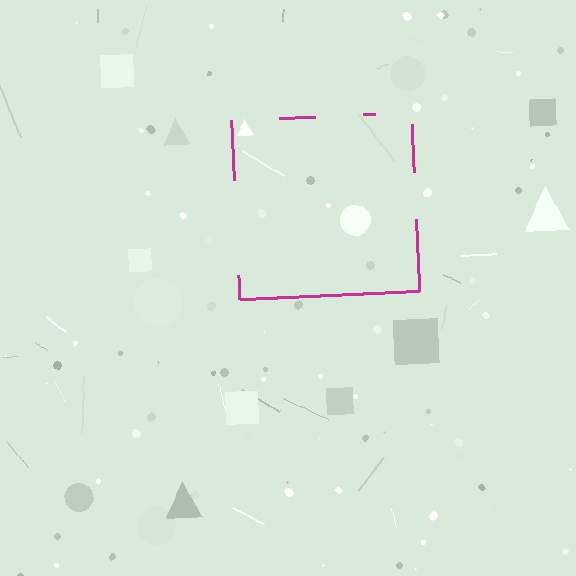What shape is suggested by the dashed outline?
The dashed outline suggests a square.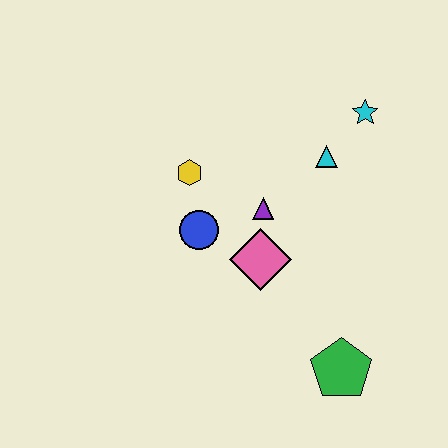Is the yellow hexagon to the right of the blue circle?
No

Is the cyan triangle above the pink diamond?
Yes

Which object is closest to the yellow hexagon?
The blue circle is closest to the yellow hexagon.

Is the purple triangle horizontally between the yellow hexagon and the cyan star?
Yes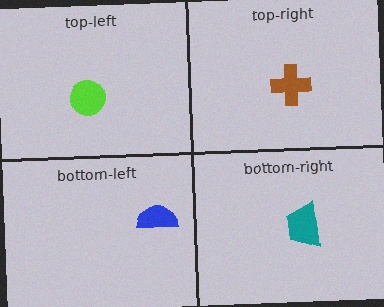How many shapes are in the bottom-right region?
1.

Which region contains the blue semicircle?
The bottom-left region.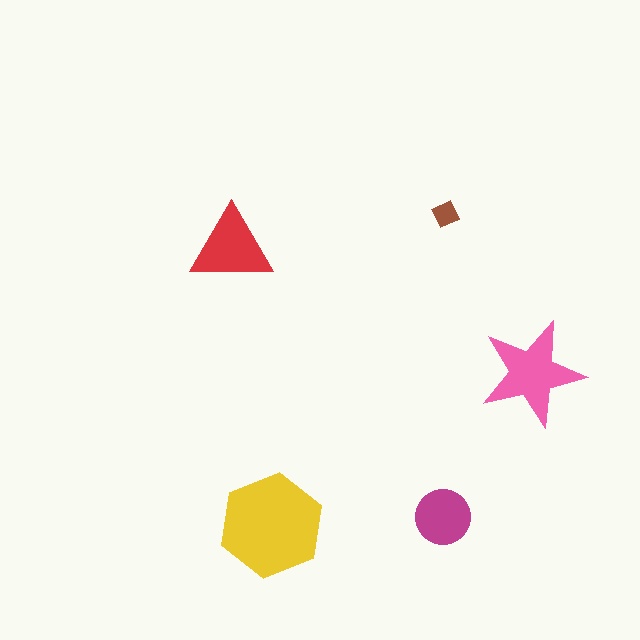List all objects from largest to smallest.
The yellow hexagon, the pink star, the red triangle, the magenta circle, the brown diamond.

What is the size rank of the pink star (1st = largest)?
2nd.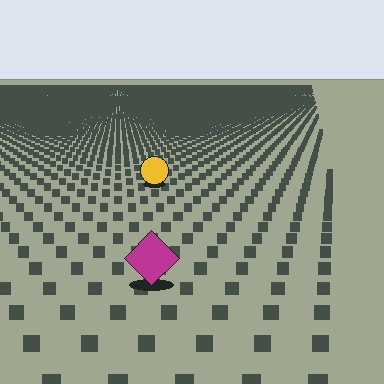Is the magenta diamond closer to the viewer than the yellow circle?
Yes. The magenta diamond is closer — you can tell from the texture gradient: the ground texture is coarser near it.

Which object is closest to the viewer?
The magenta diamond is closest. The texture marks near it are larger and more spread out.